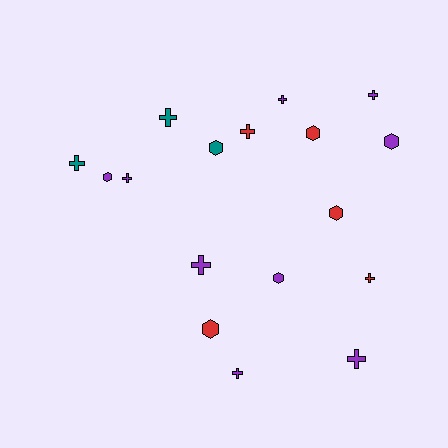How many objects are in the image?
There are 17 objects.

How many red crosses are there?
There are 2 red crosses.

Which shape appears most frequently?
Cross, with 10 objects.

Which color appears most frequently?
Purple, with 9 objects.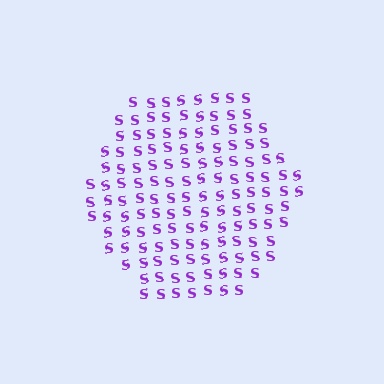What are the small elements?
The small elements are letter S's.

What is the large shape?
The large shape is a hexagon.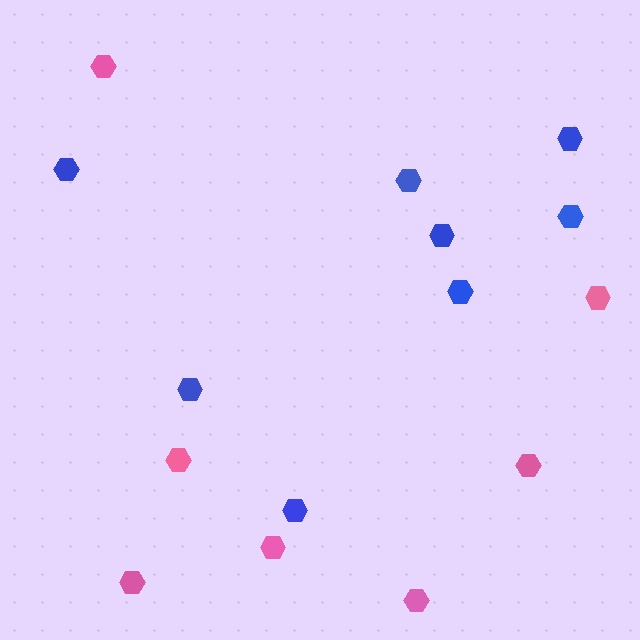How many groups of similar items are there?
There are 2 groups: one group of pink hexagons (7) and one group of blue hexagons (8).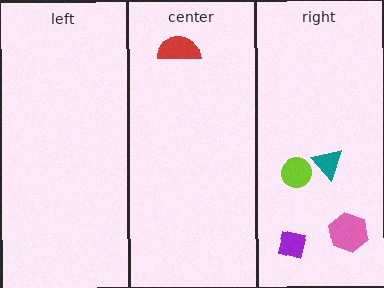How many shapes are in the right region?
4.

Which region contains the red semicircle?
The center region.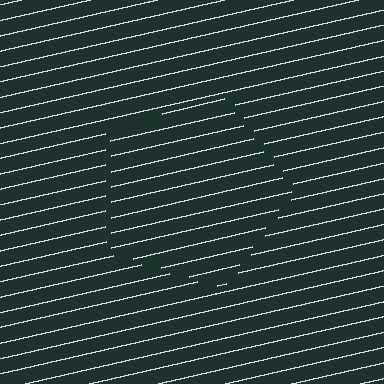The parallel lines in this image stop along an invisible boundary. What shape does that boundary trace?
An illusory pentagon. The interior of the shape contains the same grating, shifted by half a period — the contour is defined by the phase discontinuity where line-ends from the inner and outer gratings abut.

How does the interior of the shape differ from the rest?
The interior of the shape contains the same grating, shifted by half a period — the contour is defined by the phase discontinuity where line-ends from the inner and outer gratings abut.